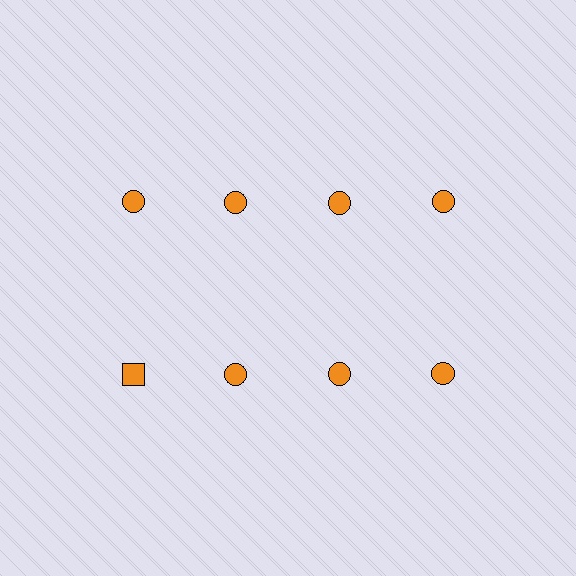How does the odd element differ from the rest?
It has a different shape: square instead of circle.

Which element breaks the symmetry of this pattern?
The orange square in the second row, leftmost column breaks the symmetry. All other shapes are orange circles.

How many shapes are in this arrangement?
There are 8 shapes arranged in a grid pattern.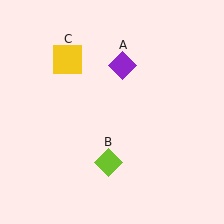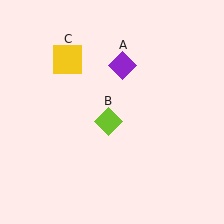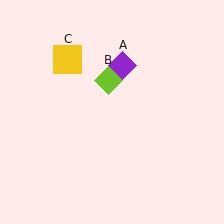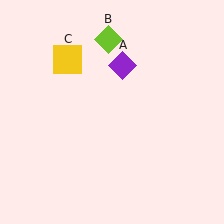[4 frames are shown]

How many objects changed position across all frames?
1 object changed position: lime diamond (object B).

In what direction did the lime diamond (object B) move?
The lime diamond (object B) moved up.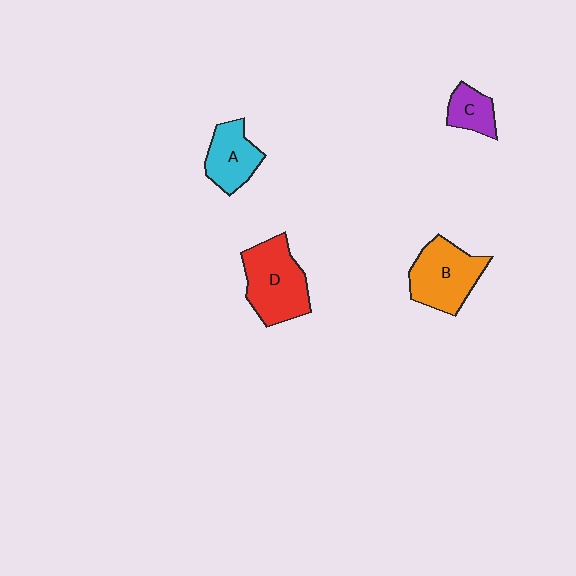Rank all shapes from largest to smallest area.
From largest to smallest: D (red), B (orange), A (cyan), C (purple).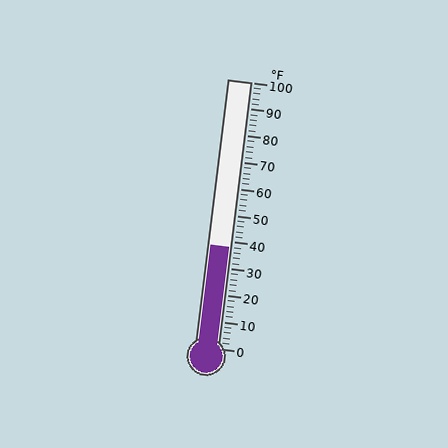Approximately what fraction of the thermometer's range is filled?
The thermometer is filled to approximately 40% of its range.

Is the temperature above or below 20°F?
The temperature is above 20°F.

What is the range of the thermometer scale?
The thermometer scale ranges from 0°F to 100°F.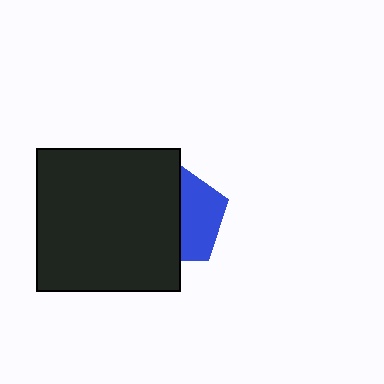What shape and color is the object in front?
The object in front is a black square.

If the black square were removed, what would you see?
You would see the complete blue pentagon.